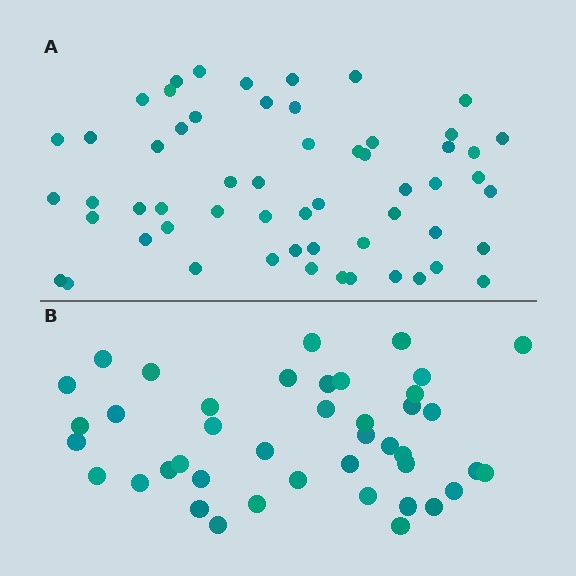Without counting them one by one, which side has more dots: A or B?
Region A (the top region) has more dots.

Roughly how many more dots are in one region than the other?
Region A has approximately 15 more dots than region B.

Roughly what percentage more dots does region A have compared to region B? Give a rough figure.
About 35% more.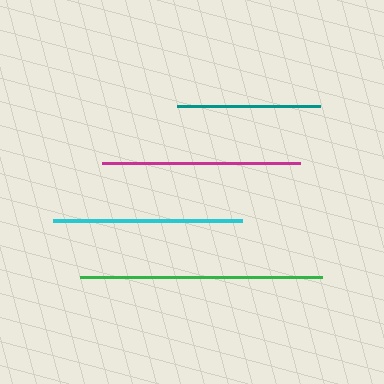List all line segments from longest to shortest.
From longest to shortest: green, magenta, cyan, teal.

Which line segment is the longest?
The green line is the longest at approximately 242 pixels.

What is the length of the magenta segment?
The magenta segment is approximately 198 pixels long.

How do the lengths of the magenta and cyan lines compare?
The magenta and cyan lines are approximately the same length.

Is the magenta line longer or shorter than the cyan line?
The magenta line is longer than the cyan line.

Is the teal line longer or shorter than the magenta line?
The magenta line is longer than the teal line.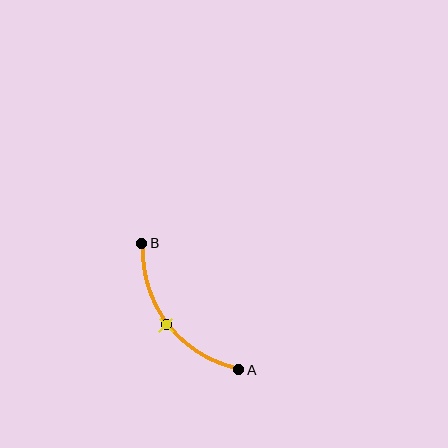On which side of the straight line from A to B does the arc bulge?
The arc bulges below and to the left of the straight line connecting A and B.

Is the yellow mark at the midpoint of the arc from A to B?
Yes. The yellow mark lies on the arc at equal arc-length from both A and B — it is the arc midpoint.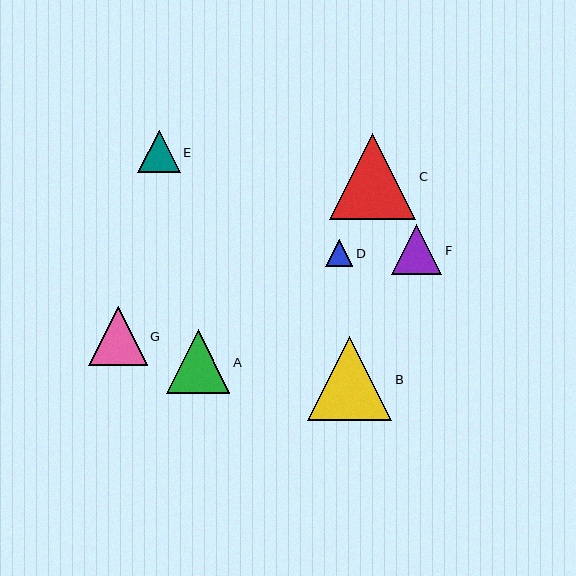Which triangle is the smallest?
Triangle D is the smallest with a size of approximately 27 pixels.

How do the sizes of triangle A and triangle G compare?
Triangle A and triangle G are approximately the same size.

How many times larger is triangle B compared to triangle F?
Triangle B is approximately 1.7 times the size of triangle F.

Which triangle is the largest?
Triangle C is the largest with a size of approximately 86 pixels.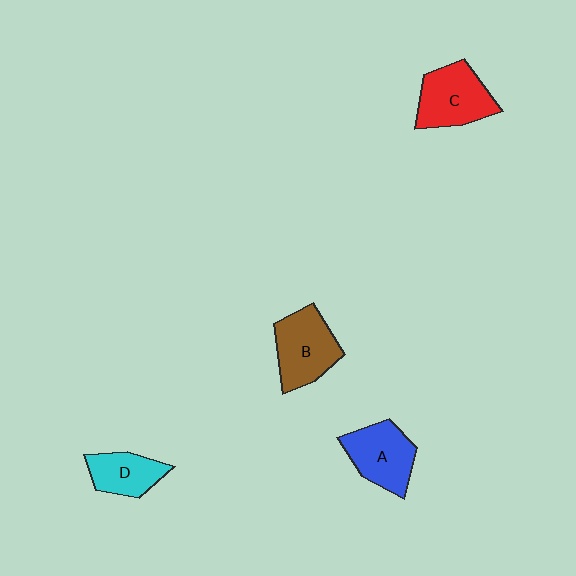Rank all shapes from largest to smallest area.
From largest to smallest: B (brown), C (red), A (blue), D (cyan).